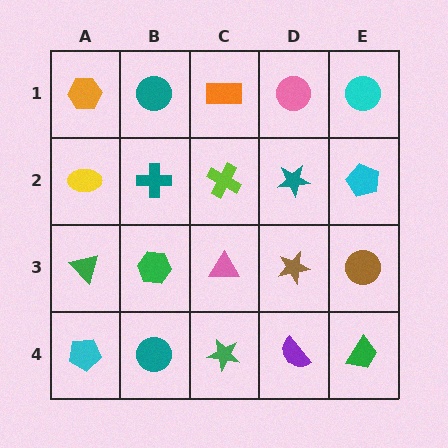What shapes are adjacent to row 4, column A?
A green triangle (row 3, column A), a teal circle (row 4, column B).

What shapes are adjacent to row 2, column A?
An orange hexagon (row 1, column A), a green triangle (row 3, column A), a teal cross (row 2, column B).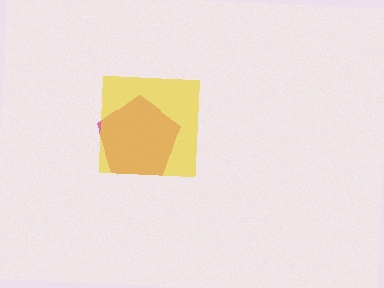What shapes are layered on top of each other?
The layered shapes are: a magenta pentagon, a yellow square.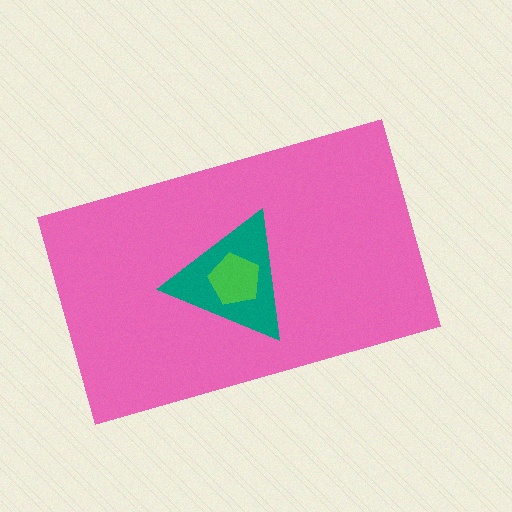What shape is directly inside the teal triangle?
The green pentagon.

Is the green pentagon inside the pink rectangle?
Yes.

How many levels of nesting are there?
3.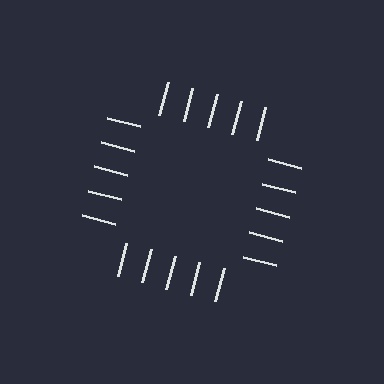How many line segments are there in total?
20 — 5 along each of the 4 edges.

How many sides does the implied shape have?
4 sides — the line-ends trace a square.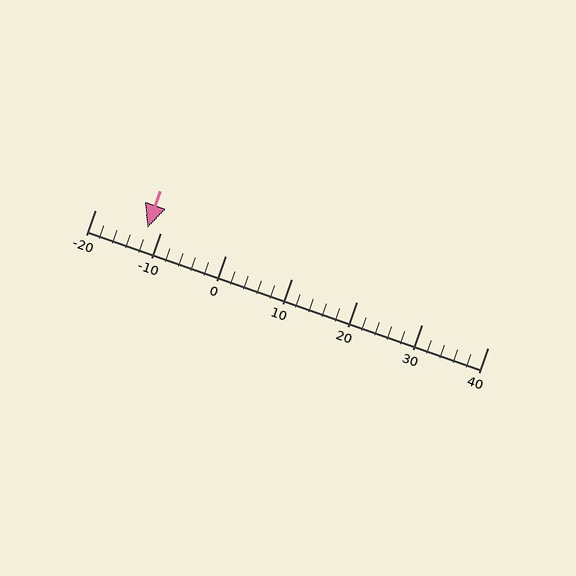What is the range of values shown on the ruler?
The ruler shows values from -20 to 40.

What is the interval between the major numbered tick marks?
The major tick marks are spaced 10 units apart.